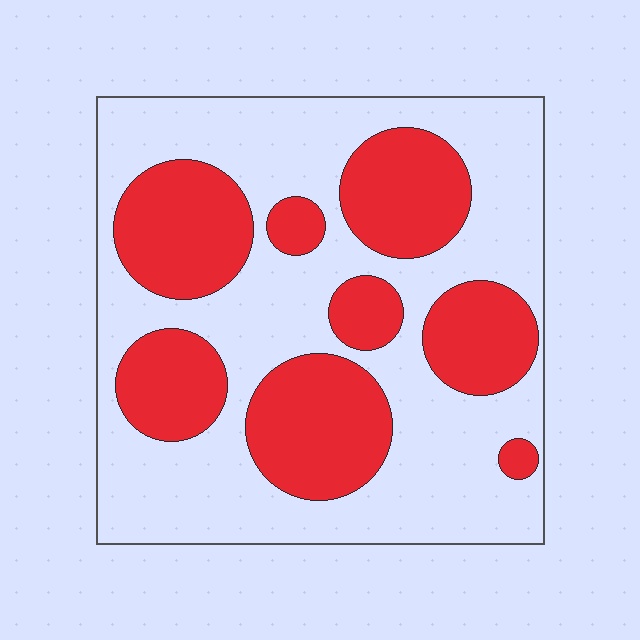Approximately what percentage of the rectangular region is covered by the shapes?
Approximately 40%.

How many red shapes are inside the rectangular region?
8.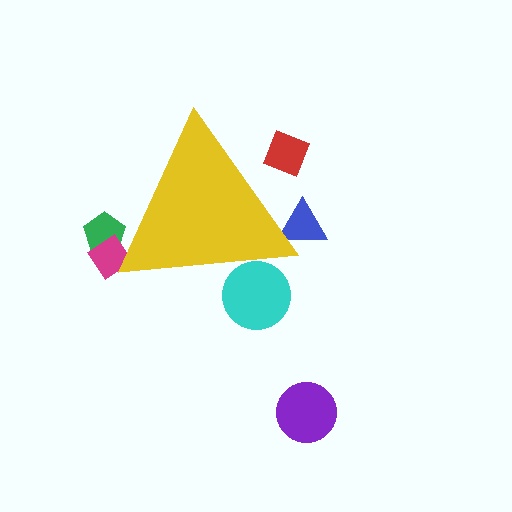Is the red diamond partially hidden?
Yes, the red diamond is partially hidden behind the yellow triangle.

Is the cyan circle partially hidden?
Yes, the cyan circle is partially hidden behind the yellow triangle.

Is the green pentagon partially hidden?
Yes, the green pentagon is partially hidden behind the yellow triangle.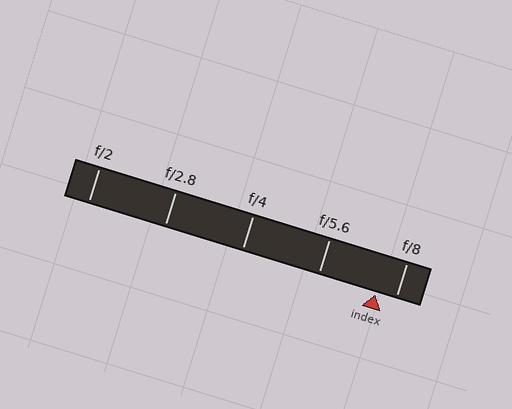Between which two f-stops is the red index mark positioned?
The index mark is between f/5.6 and f/8.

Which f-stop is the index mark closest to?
The index mark is closest to f/8.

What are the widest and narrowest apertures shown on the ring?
The widest aperture shown is f/2 and the narrowest is f/8.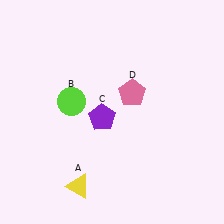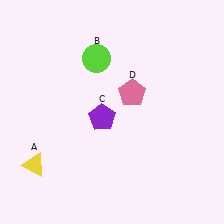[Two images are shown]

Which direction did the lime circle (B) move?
The lime circle (B) moved up.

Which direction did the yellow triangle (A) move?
The yellow triangle (A) moved left.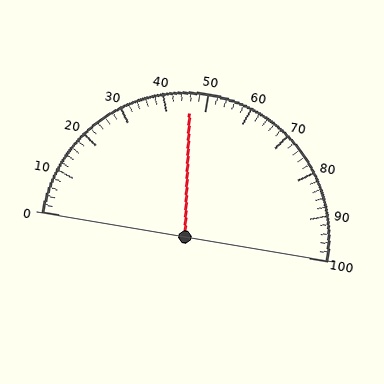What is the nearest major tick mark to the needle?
The nearest major tick mark is 50.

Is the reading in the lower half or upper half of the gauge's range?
The reading is in the lower half of the range (0 to 100).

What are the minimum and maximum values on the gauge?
The gauge ranges from 0 to 100.